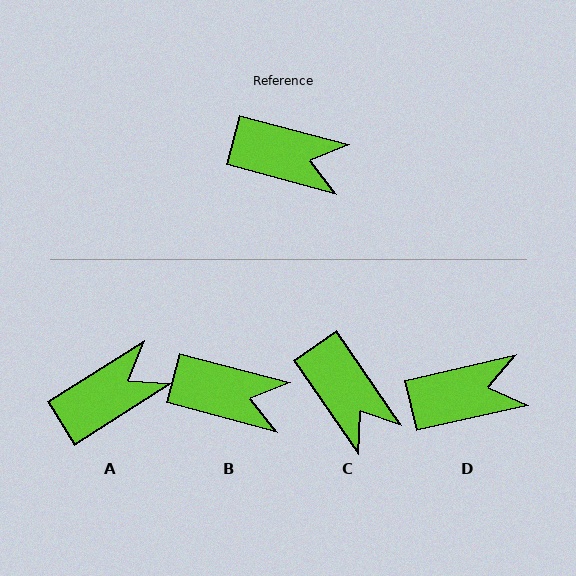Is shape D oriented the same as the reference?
No, it is off by about 28 degrees.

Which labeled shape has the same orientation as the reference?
B.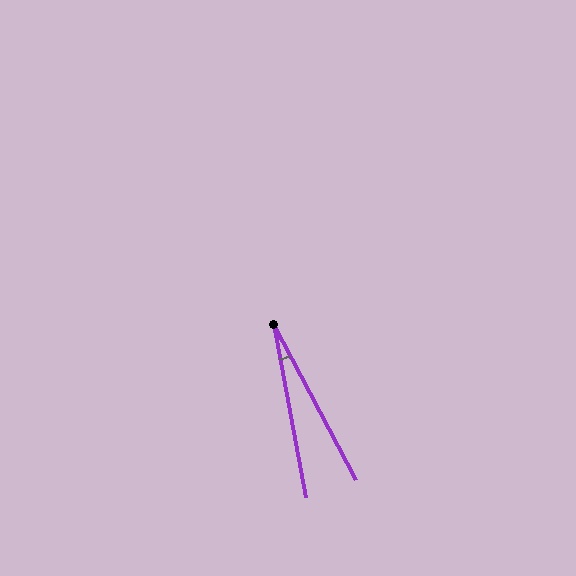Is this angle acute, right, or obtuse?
It is acute.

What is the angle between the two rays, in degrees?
Approximately 17 degrees.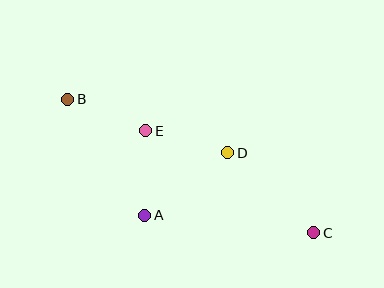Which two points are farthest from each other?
Points B and C are farthest from each other.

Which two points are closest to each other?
Points B and E are closest to each other.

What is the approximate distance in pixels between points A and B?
The distance between A and B is approximately 139 pixels.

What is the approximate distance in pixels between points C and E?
The distance between C and E is approximately 196 pixels.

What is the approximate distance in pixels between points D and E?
The distance between D and E is approximately 85 pixels.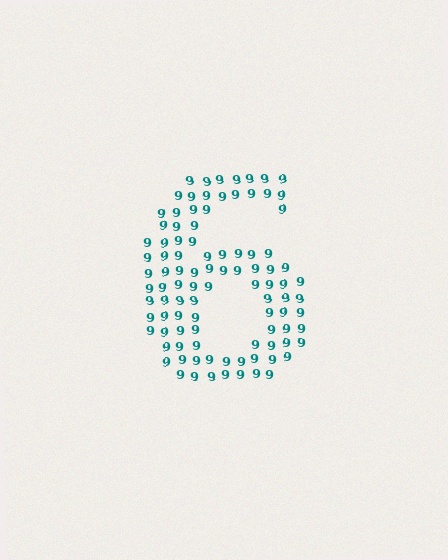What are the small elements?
The small elements are digit 9's.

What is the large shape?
The large shape is the digit 6.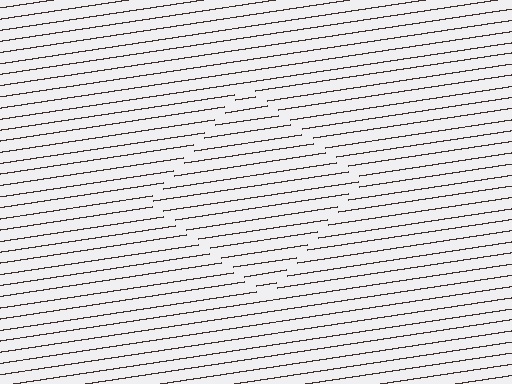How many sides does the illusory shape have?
4 sides — the line-ends trace a square.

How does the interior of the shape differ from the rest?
The interior of the shape contains the same grating, shifted by half a period — the contour is defined by the phase discontinuity where line-ends from the inner and outer gratings abut.